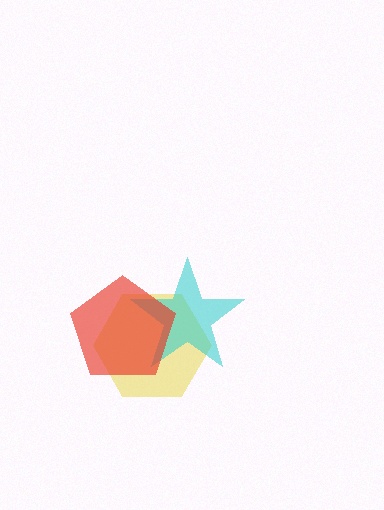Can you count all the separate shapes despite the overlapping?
Yes, there are 3 separate shapes.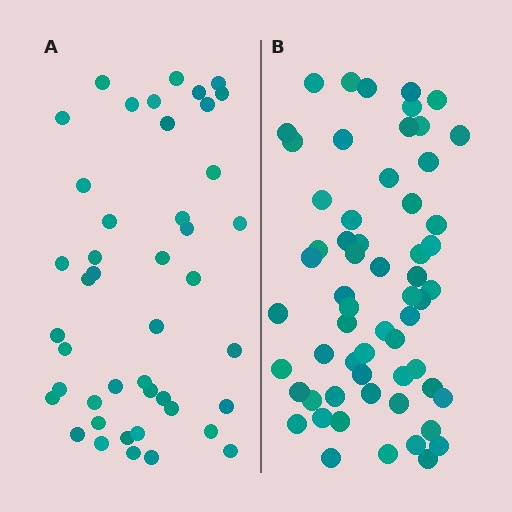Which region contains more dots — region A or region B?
Region B (the right region) has more dots.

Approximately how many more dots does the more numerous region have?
Region B has approximately 15 more dots than region A.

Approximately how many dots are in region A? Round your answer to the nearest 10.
About 40 dots. (The exact count is 44, which rounds to 40.)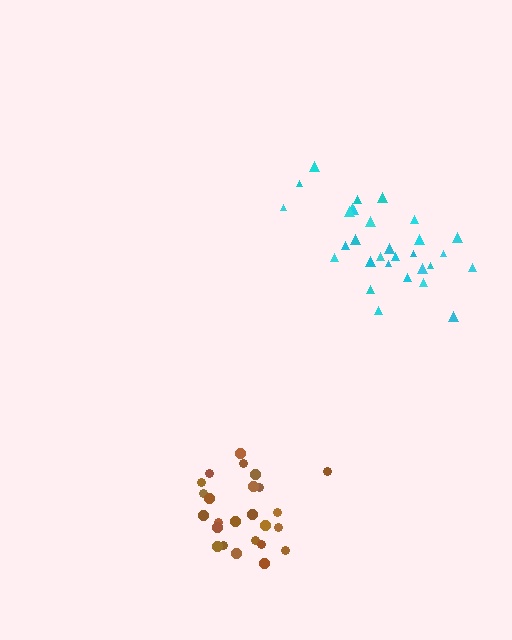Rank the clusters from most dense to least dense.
brown, cyan.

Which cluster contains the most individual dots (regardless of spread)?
Cyan (30).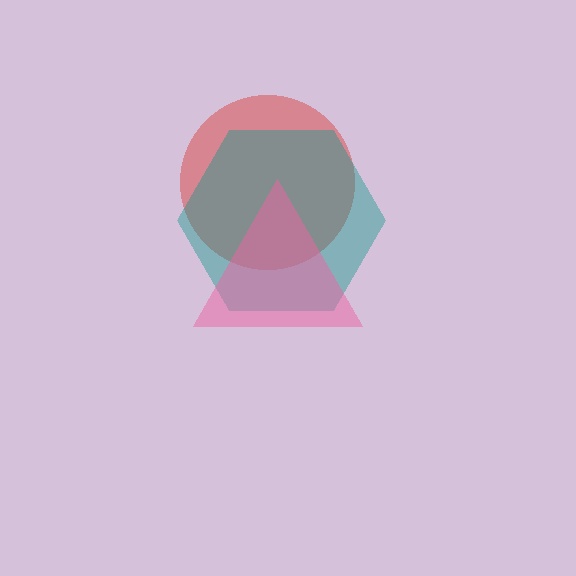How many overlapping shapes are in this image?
There are 3 overlapping shapes in the image.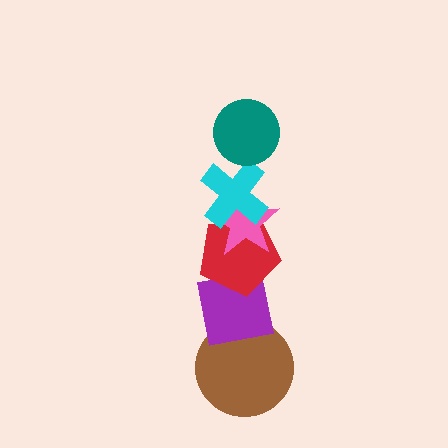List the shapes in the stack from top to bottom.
From top to bottom: the teal circle, the cyan cross, the pink star, the red pentagon, the purple square, the brown circle.